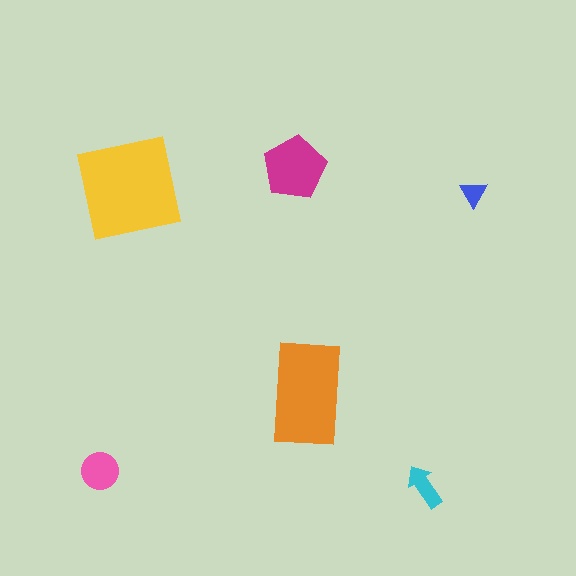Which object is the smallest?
The blue triangle.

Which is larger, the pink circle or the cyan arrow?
The pink circle.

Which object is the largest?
The yellow square.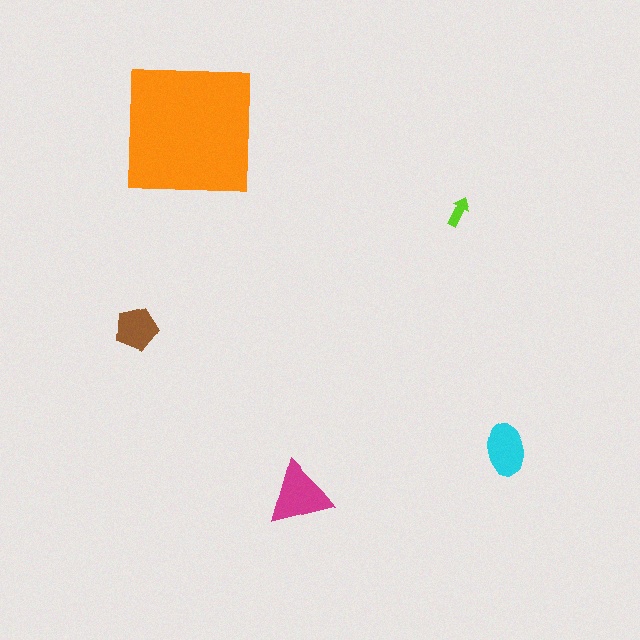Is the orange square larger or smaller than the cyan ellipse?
Larger.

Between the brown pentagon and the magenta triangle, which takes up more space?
The magenta triangle.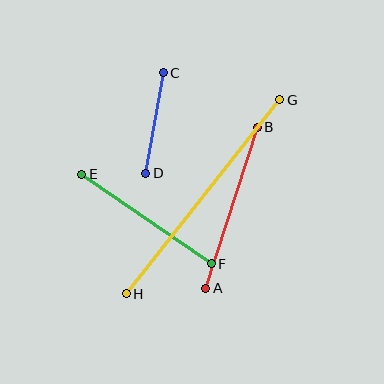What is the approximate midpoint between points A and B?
The midpoint is at approximately (231, 208) pixels.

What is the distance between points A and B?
The distance is approximately 169 pixels.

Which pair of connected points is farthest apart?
Points G and H are farthest apart.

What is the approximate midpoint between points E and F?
The midpoint is at approximately (147, 219) pixels.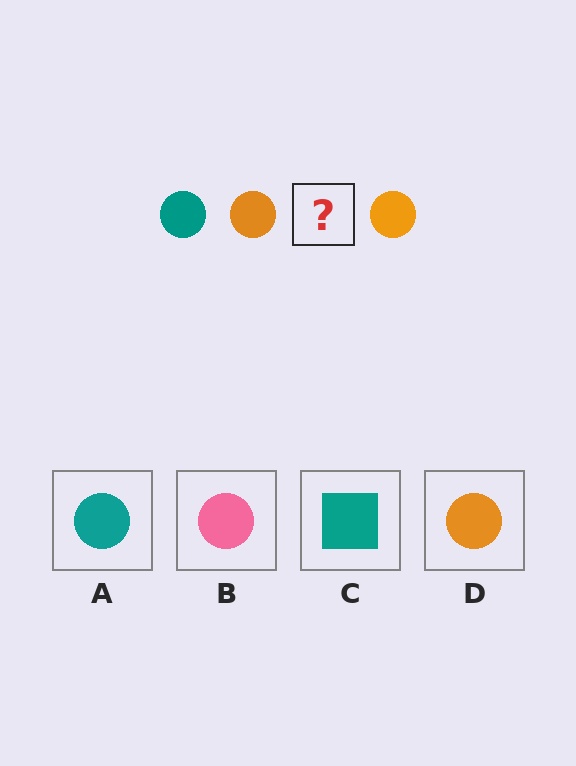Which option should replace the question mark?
Option A.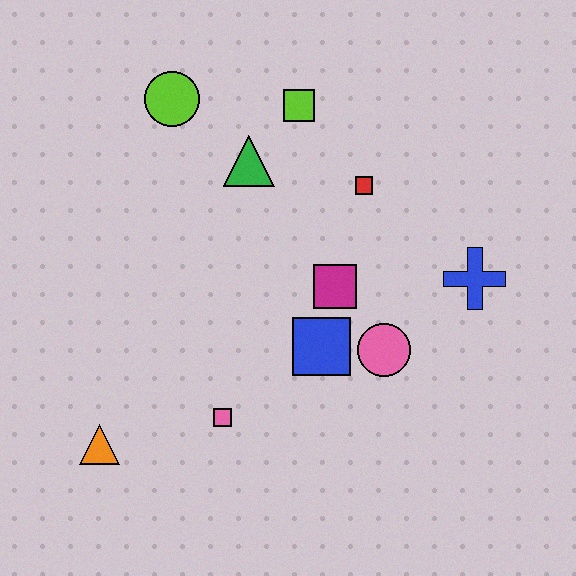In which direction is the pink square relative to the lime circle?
The pink square is below the lime circle.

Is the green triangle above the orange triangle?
Yes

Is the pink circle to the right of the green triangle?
Yes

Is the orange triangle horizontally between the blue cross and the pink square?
No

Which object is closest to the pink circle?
The blue square is closest to the pink circle.